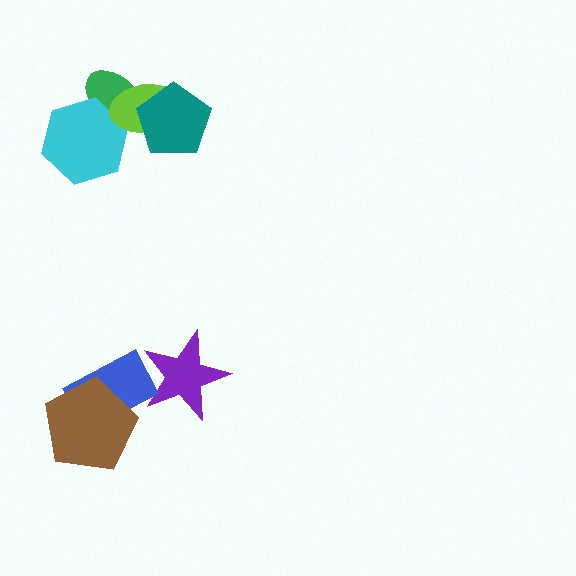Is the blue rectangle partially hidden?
Yes, it is partially covered by another shape.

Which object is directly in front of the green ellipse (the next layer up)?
The cyan hexagon is directly in front of the green ellipse.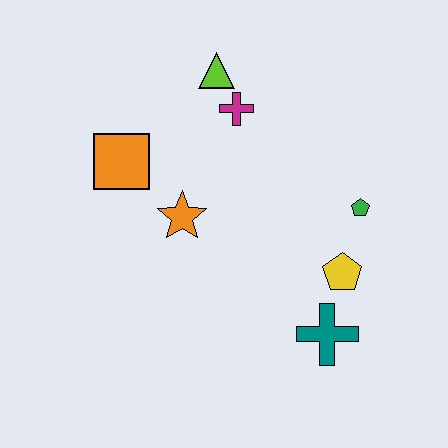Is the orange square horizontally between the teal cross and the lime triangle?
No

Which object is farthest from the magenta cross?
The teal cross is farthest from the magenta cross.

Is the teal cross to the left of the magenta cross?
No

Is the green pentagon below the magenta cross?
Yes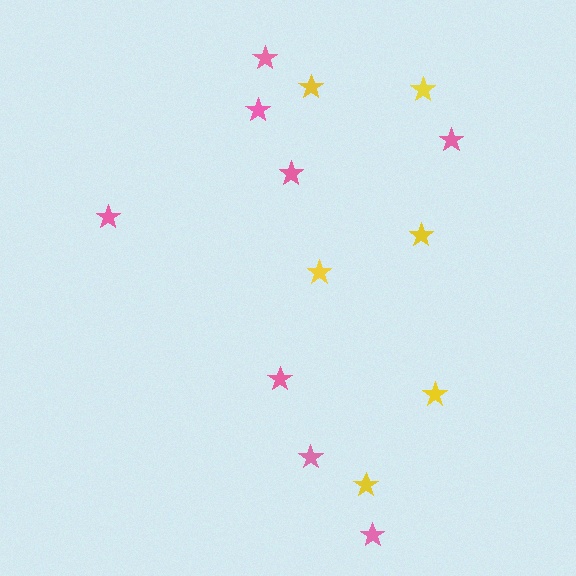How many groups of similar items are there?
There are 2 groups: one group of yellow stars (6) and one group of pink stars (8).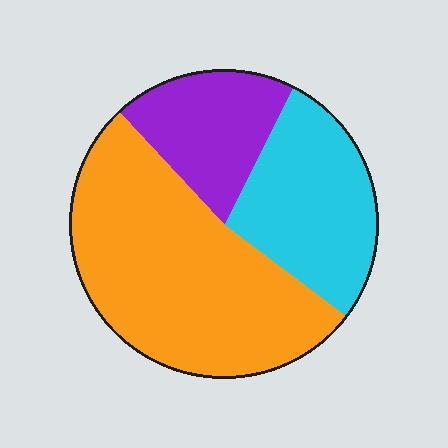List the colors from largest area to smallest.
From largest to smallest: orange, cyan, purple.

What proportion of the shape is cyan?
Cyan covers 28% of the shape.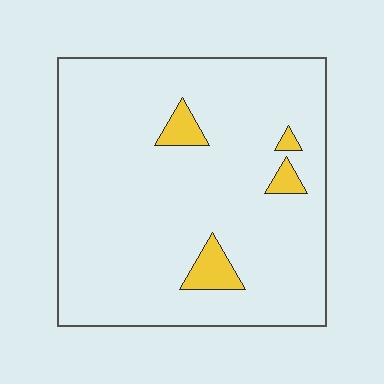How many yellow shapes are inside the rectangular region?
4.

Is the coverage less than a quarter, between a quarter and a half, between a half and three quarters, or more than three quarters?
Less than a quarter.